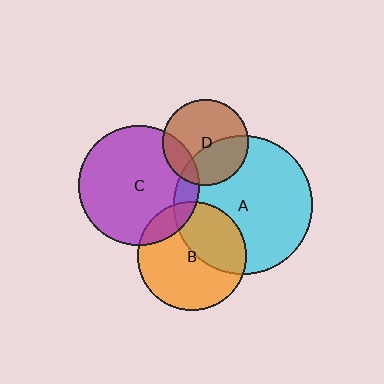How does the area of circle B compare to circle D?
Approximately 1.6 times.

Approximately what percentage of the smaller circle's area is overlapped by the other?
Approximately 15%.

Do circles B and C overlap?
Yes.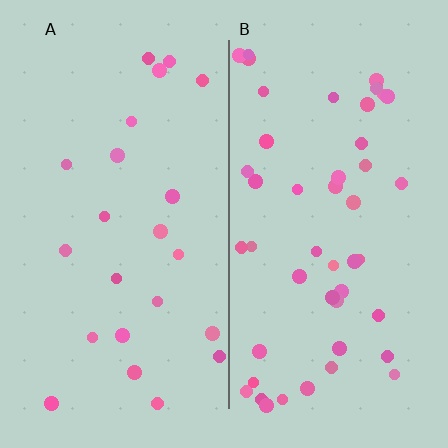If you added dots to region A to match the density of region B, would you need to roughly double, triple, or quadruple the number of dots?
Approximately double.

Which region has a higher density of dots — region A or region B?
B (the right).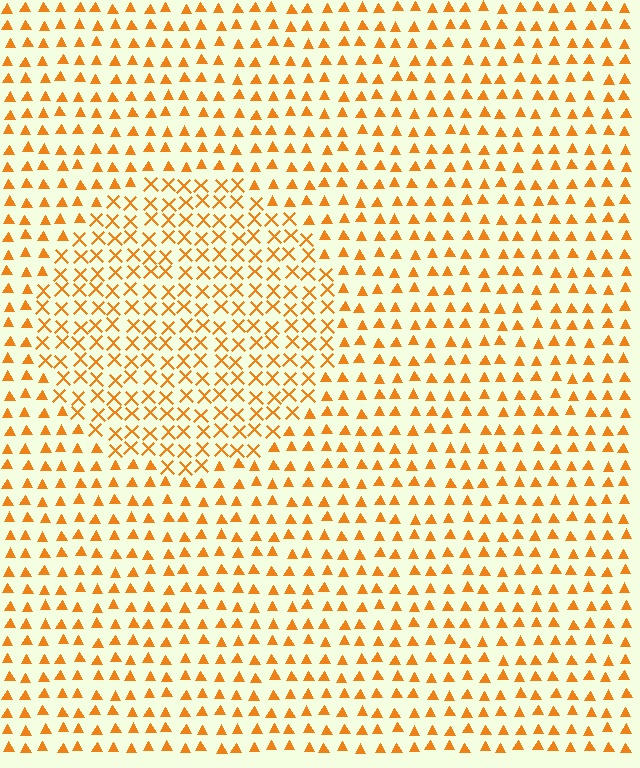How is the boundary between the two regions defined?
The boundary is defined by a change in element shape: X marks inside vs. triangles outside. All elements share the same color and spacing.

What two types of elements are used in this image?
The image uses X marks inside the circle region and triangles outside it.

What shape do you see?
I see a circle.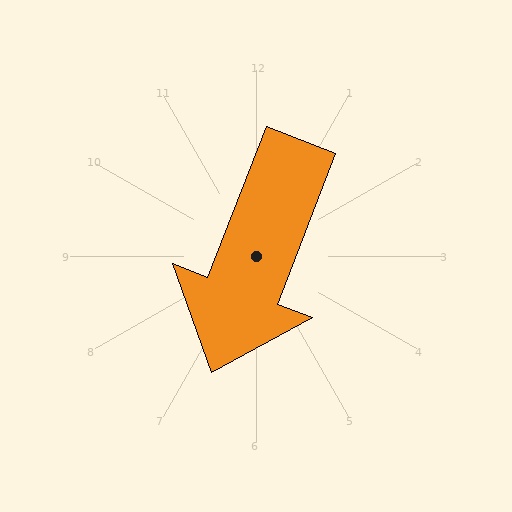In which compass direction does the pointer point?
South.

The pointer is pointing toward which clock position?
Roughly 7 o'clock.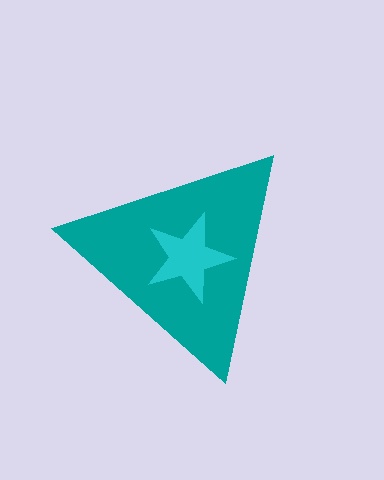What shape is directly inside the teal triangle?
The cyan star.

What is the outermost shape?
The teal triangle.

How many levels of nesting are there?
2.